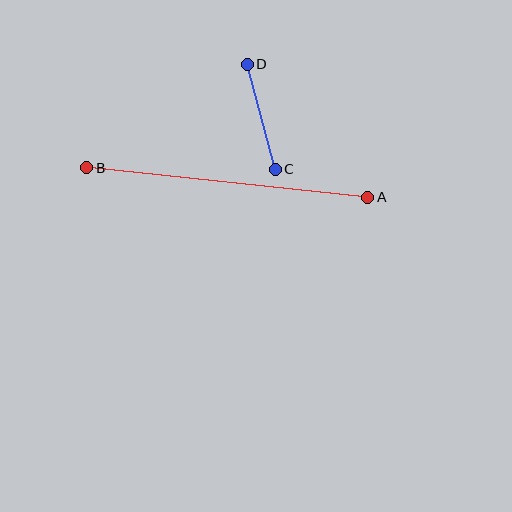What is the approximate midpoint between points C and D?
The midpoint is at approximately (261, 117) pixels.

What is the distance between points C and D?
The distance is approximately 109 pixels.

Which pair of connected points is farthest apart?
Points A and B are farthest apart.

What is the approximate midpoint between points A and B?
The midpoint is at approximately (227, 183) pixels.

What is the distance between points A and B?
The distance is approximately 282 pixels.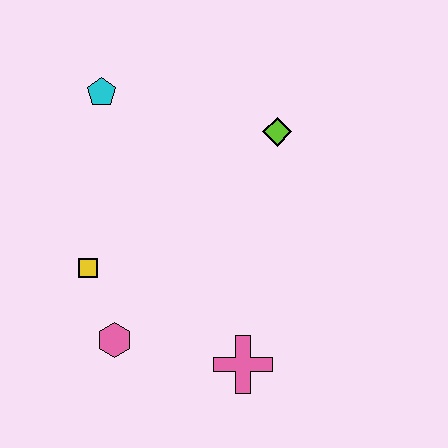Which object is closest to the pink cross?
The pink hexagon is closest to the pink cross.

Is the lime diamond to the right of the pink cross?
Yes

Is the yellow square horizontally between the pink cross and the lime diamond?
No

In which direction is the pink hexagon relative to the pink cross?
The pink hexagon is to the left of the pink cross.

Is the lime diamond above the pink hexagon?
Yes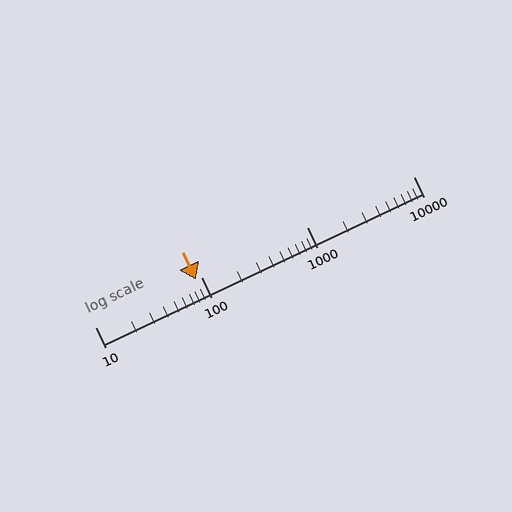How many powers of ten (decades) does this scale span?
The scale spans 3 decades, from 10 to 10000.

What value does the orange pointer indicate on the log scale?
The pointer indicates approximately 89.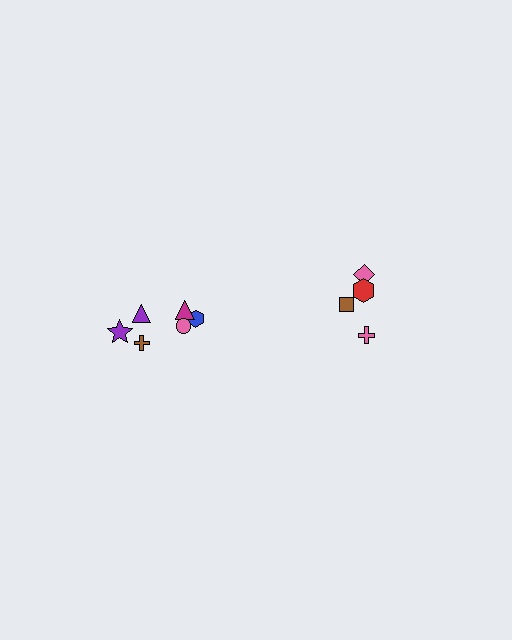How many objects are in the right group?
There are 4 objects.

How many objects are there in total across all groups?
There are 10 objects.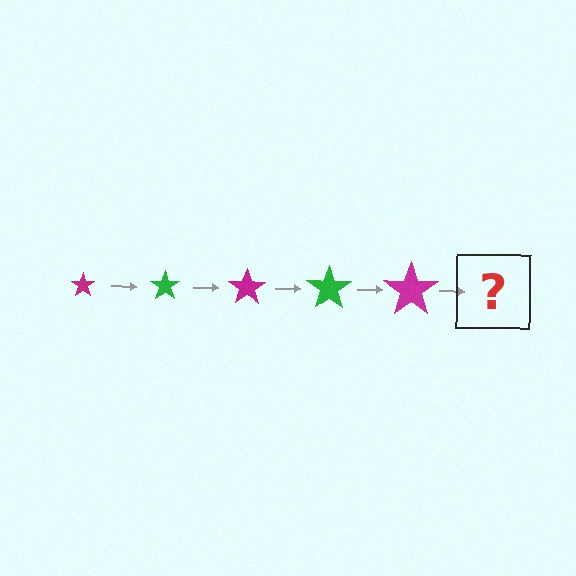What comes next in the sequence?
The next element should be a green star, larger than the previous one.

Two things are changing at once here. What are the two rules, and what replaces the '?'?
The two rules are that the star grows larger each step and the color cycles through magenta and green. The '?' should be a green star, larger than the previous one.